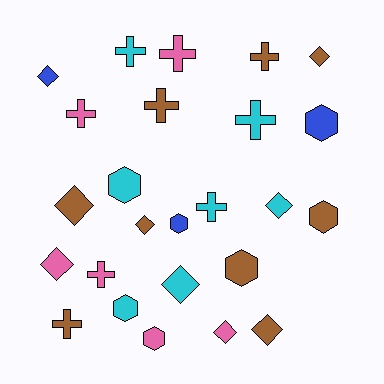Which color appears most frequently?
Brown, with 9 objects.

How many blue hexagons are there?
There are 2 blue hexagons.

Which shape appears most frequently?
Cross, with 9 objects.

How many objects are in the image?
There are 25 objects.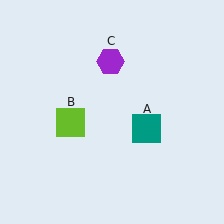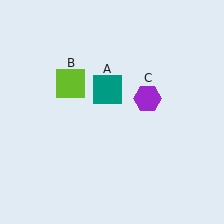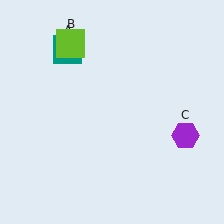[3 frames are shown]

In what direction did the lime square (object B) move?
The lime square (object B) moved up.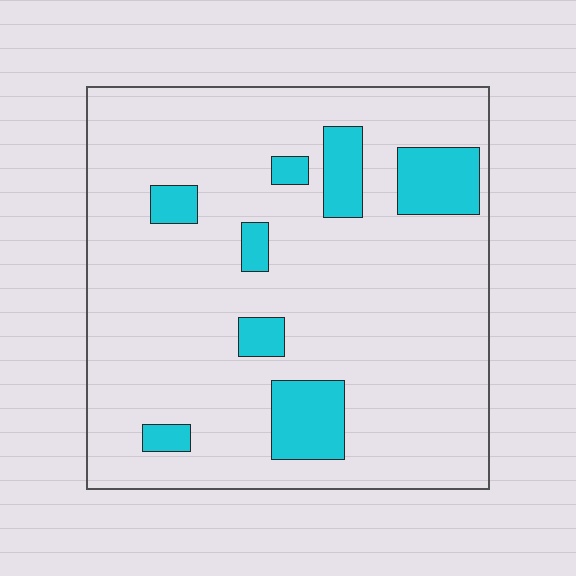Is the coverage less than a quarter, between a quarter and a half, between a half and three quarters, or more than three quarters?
Less than a quarter.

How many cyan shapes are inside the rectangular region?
8.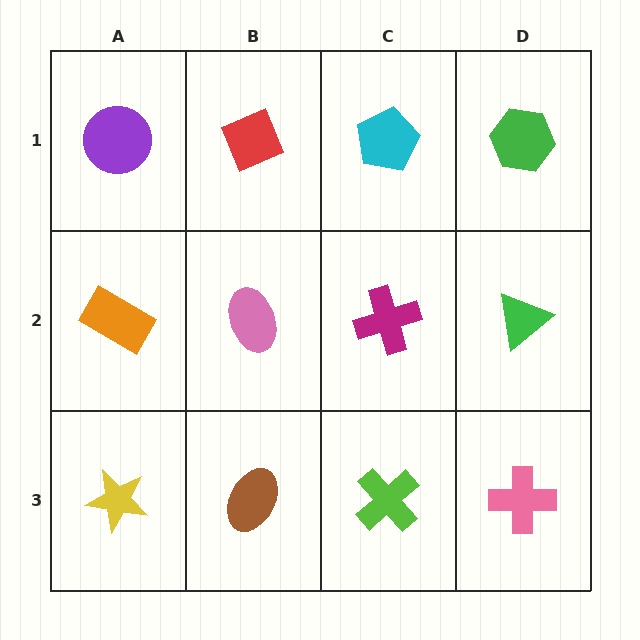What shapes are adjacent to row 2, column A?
A purple circle (row 1, column A), a yellow star (row 3, column A), a pink ellipse (row 2, column B).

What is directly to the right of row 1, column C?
A green hexagon.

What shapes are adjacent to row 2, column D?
A green hexagon (row 1, column D), a pink cross (row 3, column D), a magenta cross (row 2, column C).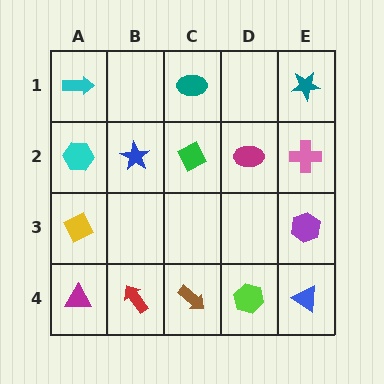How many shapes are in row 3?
2 shapes.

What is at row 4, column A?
A magenta triangle.